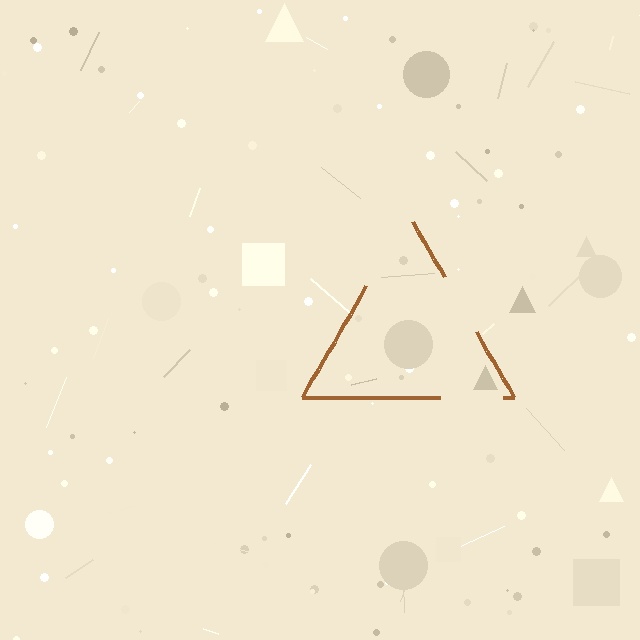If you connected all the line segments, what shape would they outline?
They would outline a triangle.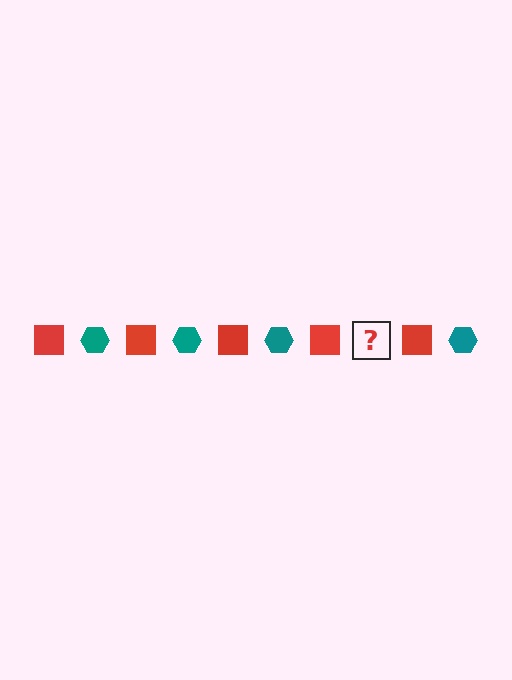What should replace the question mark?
The question mark should be replaced with a teal hexagon.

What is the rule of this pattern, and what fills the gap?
The rule is that the pattern alternates between red square and teal hexagon. The gap should be filled with a teal hexagon.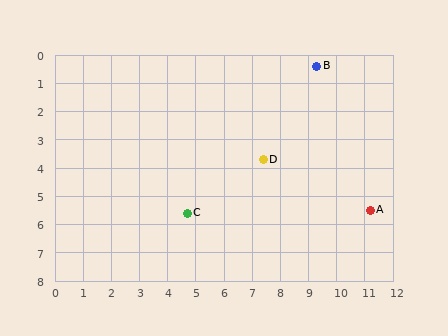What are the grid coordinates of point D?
Point D is at approximately (7.4, 3.7).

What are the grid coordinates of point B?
Point B is at approximately (9.3, 0.4).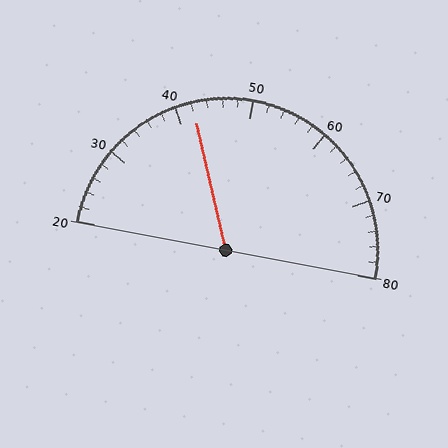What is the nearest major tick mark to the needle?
The nearest major tick mark is 40.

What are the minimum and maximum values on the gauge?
The gauge ranges from 20 to 80.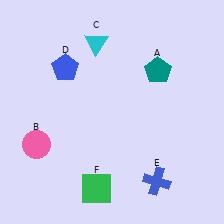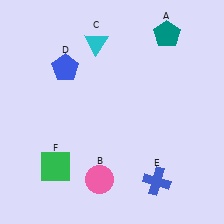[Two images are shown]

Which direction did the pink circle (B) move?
The pink circle (B) moved right.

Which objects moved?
The objects that moved are: the teal pentagon (A), the pink circle (B), the green square (F).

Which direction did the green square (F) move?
The green square (F) moved left.